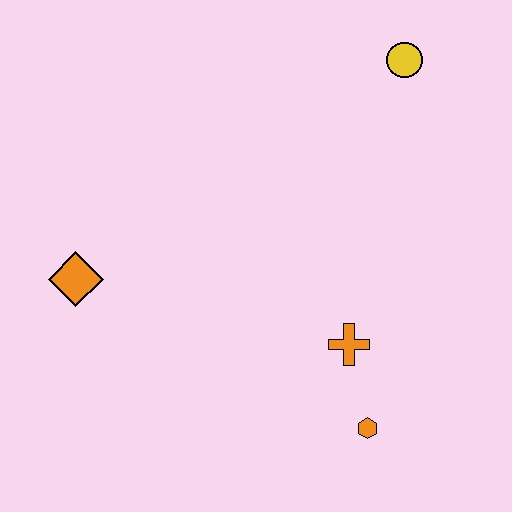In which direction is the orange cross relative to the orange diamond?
The orange cross is to the right of the orange diamond.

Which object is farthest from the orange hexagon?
The yellow circle is farthest from the orange hexagon.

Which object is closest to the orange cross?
The orange hexagon is closest to the orange cross.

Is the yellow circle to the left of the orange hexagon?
No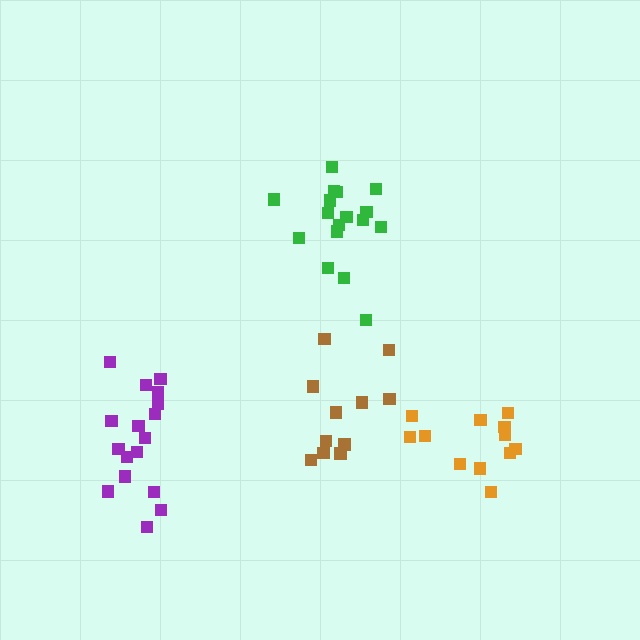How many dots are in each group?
Group 1: 12 dots, Group 2: 17 dots, Group 3: 11 dots, Group 4: 17 dots (57 total).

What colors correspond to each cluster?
The clusters are colored: orange, green, brown, purple.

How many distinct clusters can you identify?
There are 4 distinct clusters.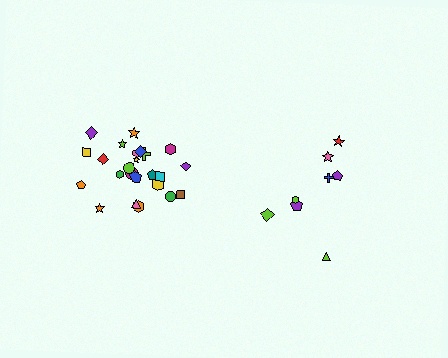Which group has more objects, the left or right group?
The left group.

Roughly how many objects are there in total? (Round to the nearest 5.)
Roughly 35 objects in total.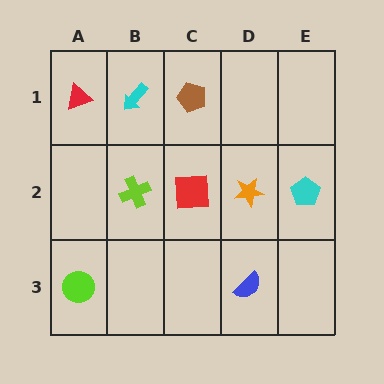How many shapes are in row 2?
4 shapes.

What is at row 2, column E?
A cyan pentagon.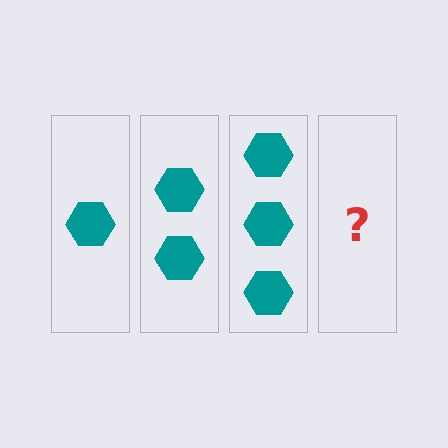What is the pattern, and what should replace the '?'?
The pattern is that each step adds one more hexagon. The '?' should be 4 hexagons.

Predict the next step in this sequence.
The next step is 4 hexagons.